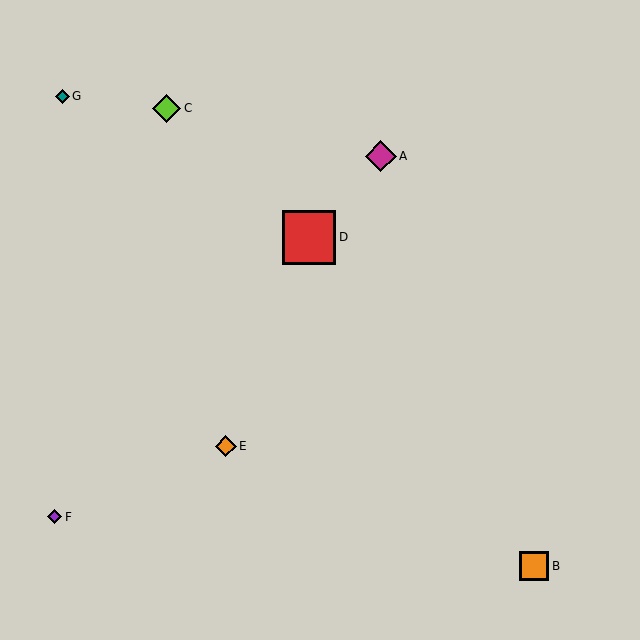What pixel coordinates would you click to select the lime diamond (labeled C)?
Click at (167, 108) to select the lime diamond C.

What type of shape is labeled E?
Shape E is an orange diamond.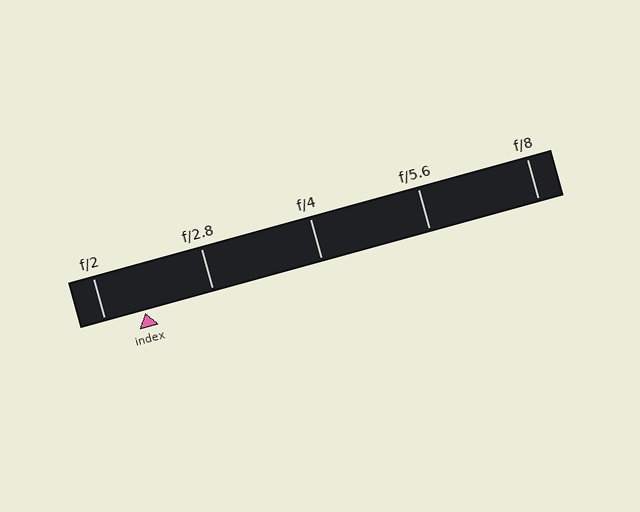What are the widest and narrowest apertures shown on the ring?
The widest aperture shown is f/2 and the narrowest is f/8.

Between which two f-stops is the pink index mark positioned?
The index mark is between f/2 and f/2.8.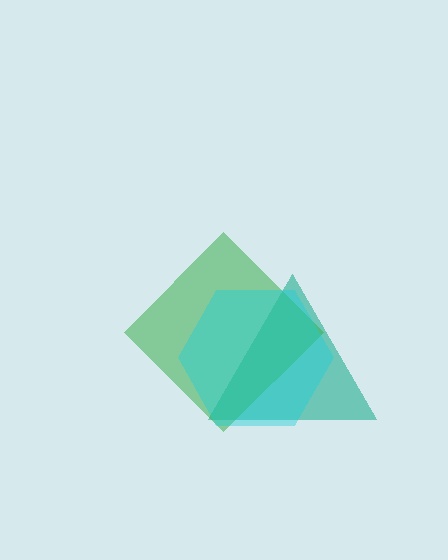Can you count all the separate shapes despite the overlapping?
Yes, there are 3 separate shapes.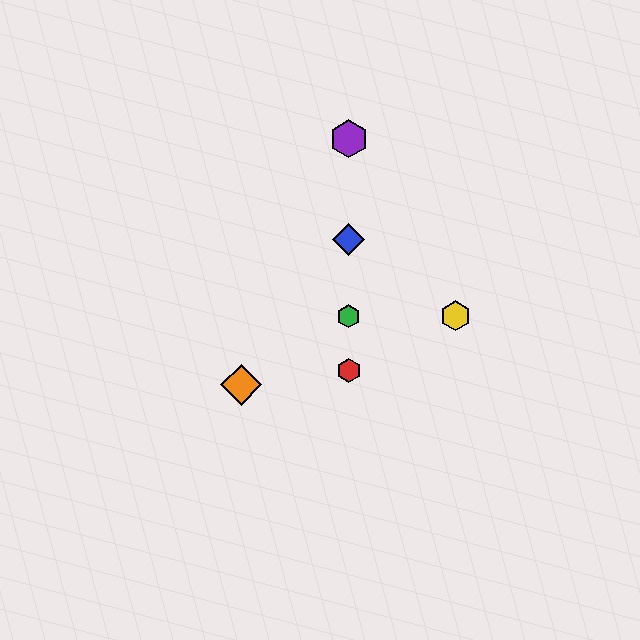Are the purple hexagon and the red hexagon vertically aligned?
Yes, both are at x≈349.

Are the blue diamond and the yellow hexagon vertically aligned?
No, the blue diamond is at x≈349 and the yellow hexagon is at x≈455.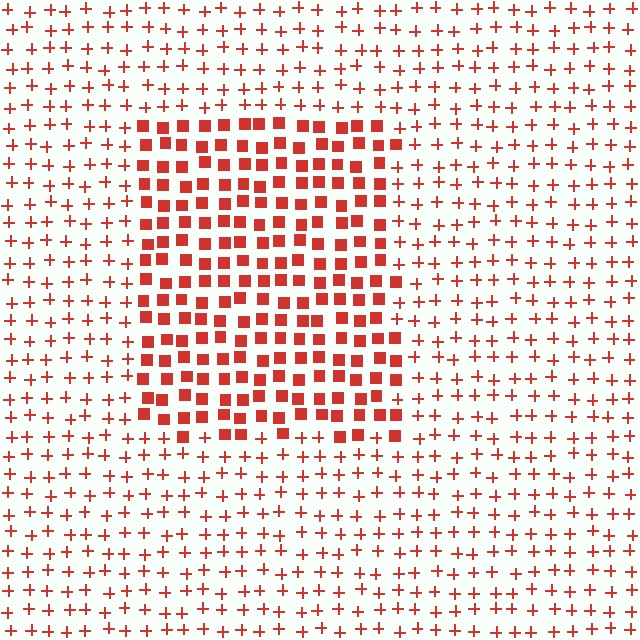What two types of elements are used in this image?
The image uses squares inside the rectangle region and plus signs outside it.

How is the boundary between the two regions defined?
The boundary is defined by a change in element shape: squares inside vs. plus signs outside. All elements share the same color and spacing.